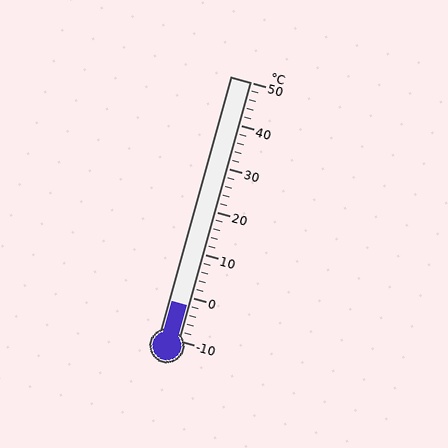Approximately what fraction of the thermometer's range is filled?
The thermometer is filled to approximately 15% of its range.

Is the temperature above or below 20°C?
The temperature is below 20°C.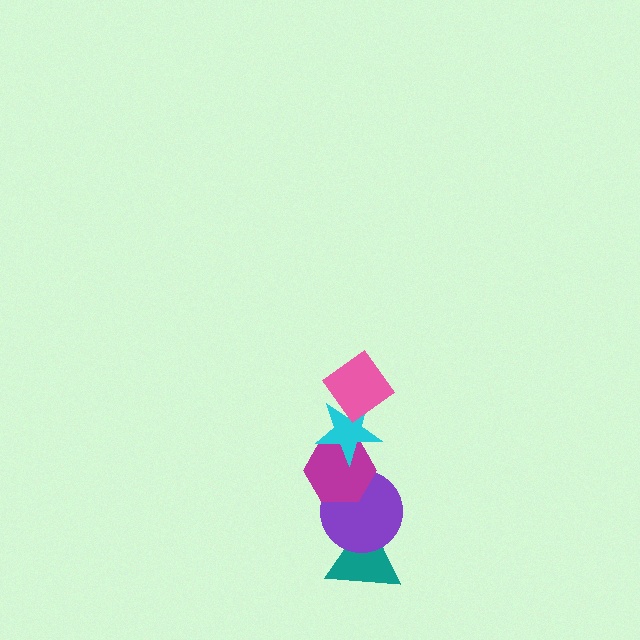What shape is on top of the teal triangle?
The purple circle is on top of the teal triangle.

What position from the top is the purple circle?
The purple circle is 4th from the top.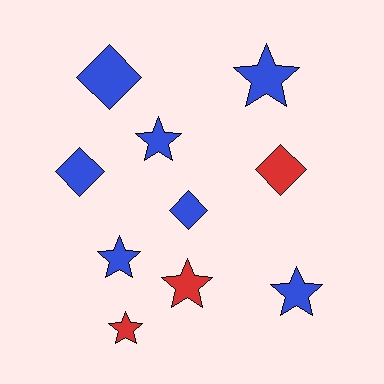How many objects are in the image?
There are 10 objects.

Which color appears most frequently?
Blue, with 7 objects.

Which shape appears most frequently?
Star, with 6 objects.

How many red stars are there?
There are 2 red stars.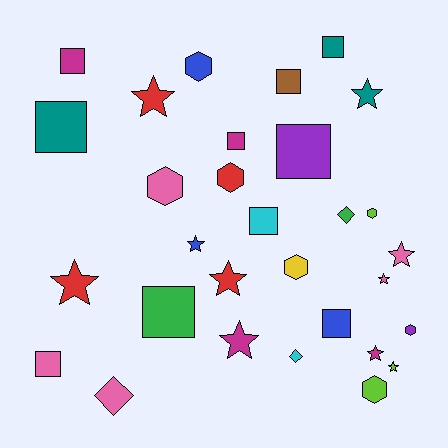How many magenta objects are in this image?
There are 4 magenta objects.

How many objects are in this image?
There are 30 objects.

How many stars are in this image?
There are 10 stars.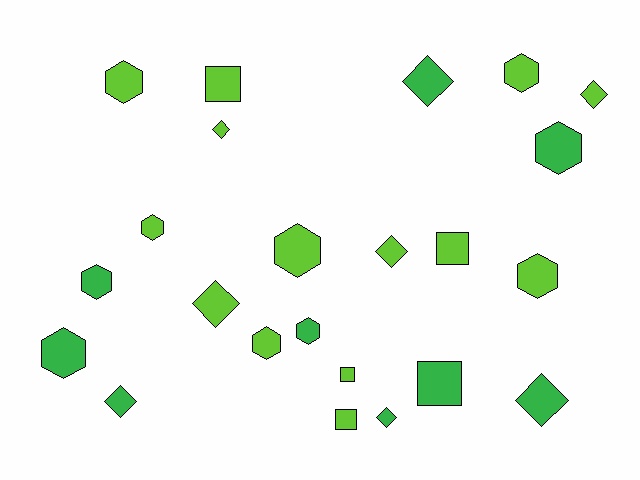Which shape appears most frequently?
Hexagon, with 10 objects.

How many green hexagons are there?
There are 4 green hexagons.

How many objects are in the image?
There are 23 objects.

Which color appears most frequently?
Lime, with 14 objects.